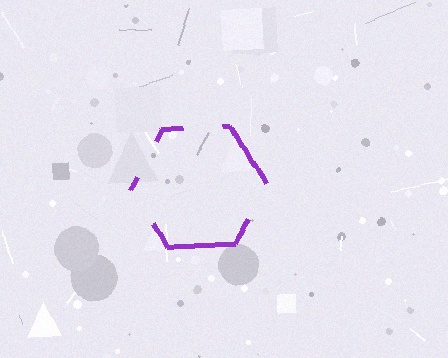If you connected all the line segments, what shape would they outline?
They would outline a hexagon.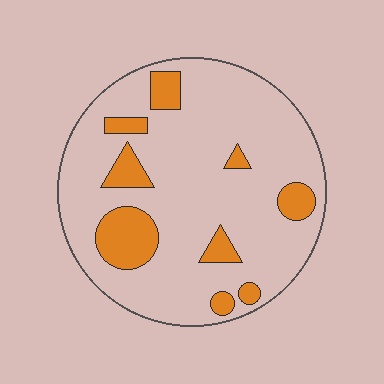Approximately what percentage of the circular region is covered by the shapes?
Approximately 15%.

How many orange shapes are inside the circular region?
9.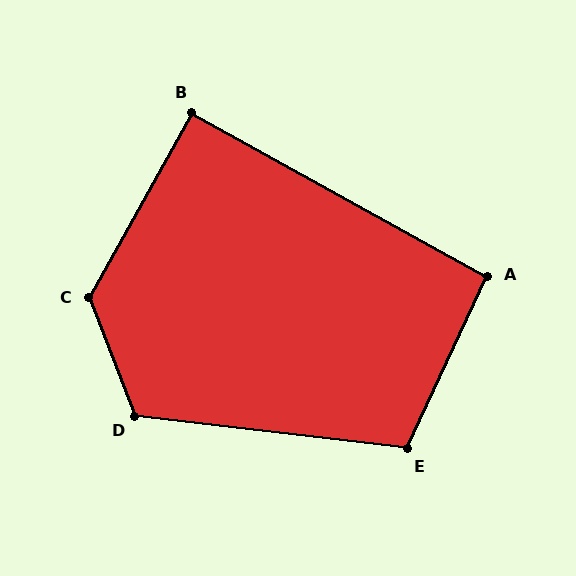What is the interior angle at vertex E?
Approximately 108 degrees (obtuse).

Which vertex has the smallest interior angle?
B, at approximately 90 degrees.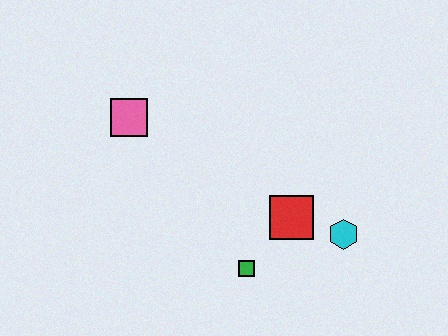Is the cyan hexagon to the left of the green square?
No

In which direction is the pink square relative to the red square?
The pink square is to the left of the red square.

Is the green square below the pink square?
Yes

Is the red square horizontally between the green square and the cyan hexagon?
Yes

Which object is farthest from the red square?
The pink square is farthest from the red square.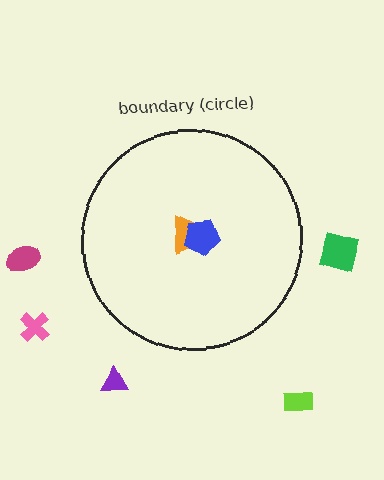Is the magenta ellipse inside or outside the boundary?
Outside.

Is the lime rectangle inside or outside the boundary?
Outside.